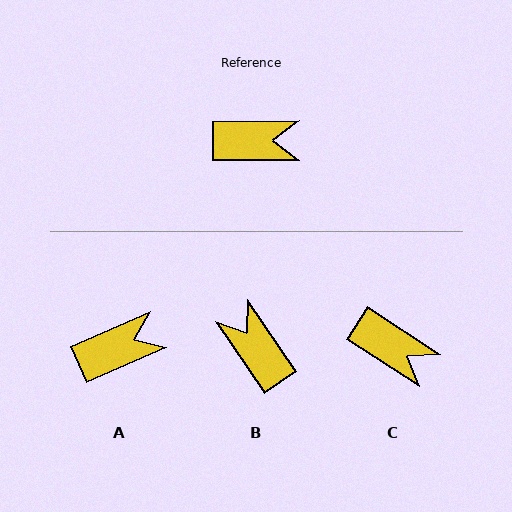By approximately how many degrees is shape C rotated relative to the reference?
Approximately 33 degrees clockwise.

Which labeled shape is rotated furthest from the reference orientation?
B, about 124 degrees away.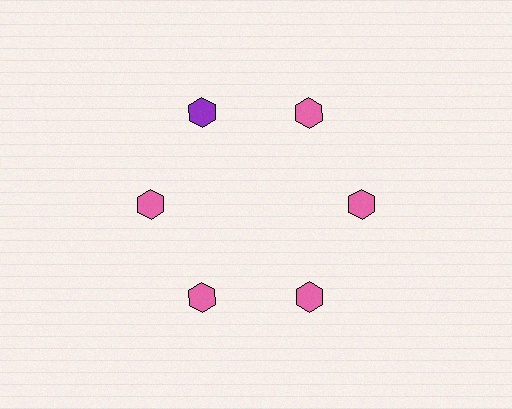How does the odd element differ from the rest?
It has a different color: purple instead of pink.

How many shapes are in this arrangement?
There are 6 shapes arranged in a ring pattern.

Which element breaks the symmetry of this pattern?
The purple hexagon at roughly the 11 o'clock position breaks the symmetry. All other shapes are pink hexagons.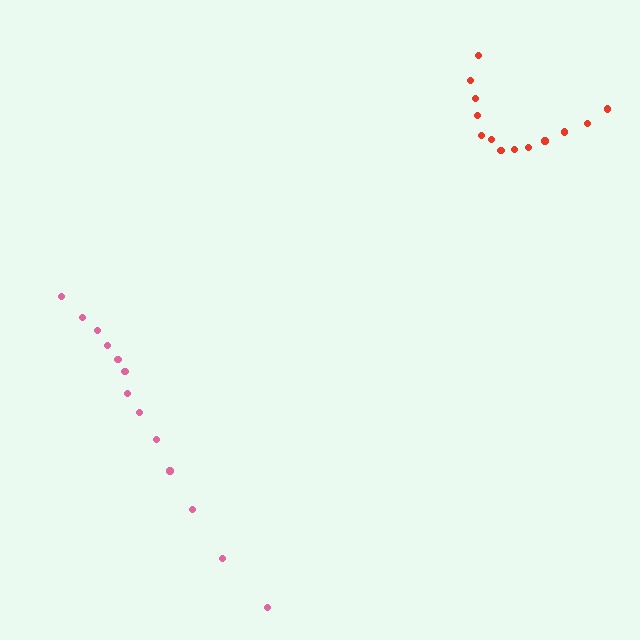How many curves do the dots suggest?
There are 2 distinct paths.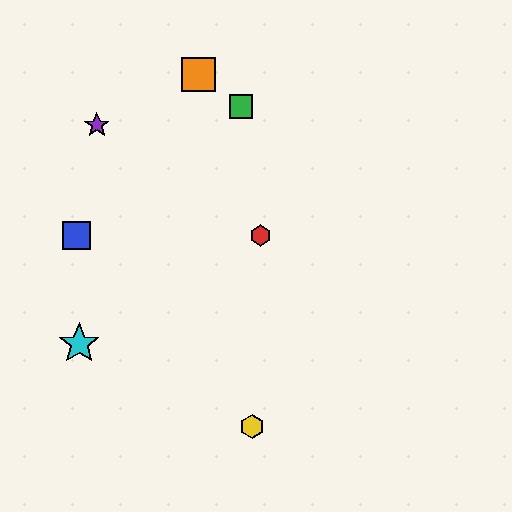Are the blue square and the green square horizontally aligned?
No, the blue square is at y≈236 and the green square is at y≈107.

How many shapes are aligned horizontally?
2 shapes (the red hexagon, the blue square) are aligned horizontally.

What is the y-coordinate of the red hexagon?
The red hexagon is at y≈236.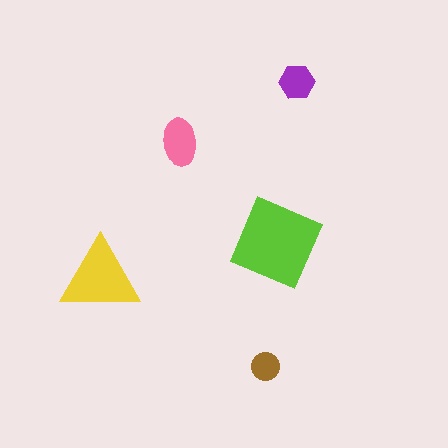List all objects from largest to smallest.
The lime diamond, the yellow triangle, the pink ellipse, the purple hexagon, the brown circle.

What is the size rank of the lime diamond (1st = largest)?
1st.